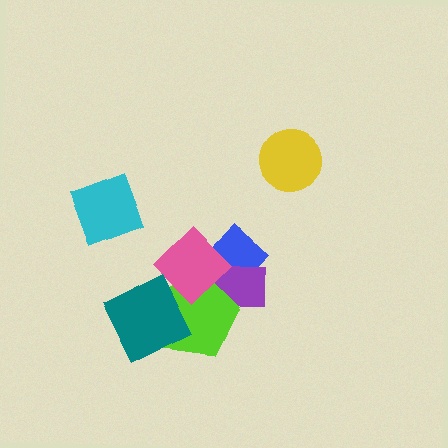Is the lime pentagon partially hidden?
Yes, it is partially covered by another shape.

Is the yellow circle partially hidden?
No, no other shape covers it.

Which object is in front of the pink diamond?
The teal diamond is in front of the pink diamond.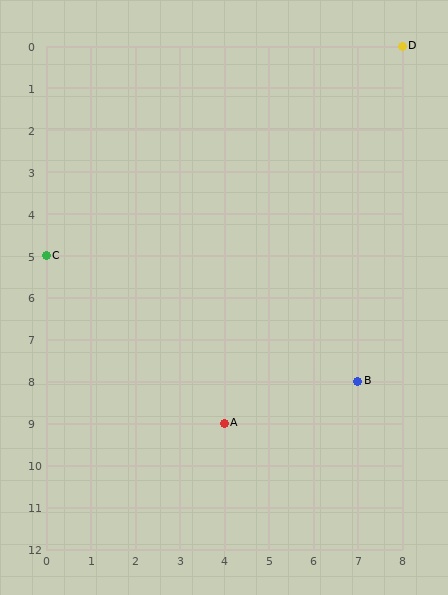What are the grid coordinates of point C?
Point C is at grid coordinates (0, 5).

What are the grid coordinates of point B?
Point B is at grid coordinates (7, 8).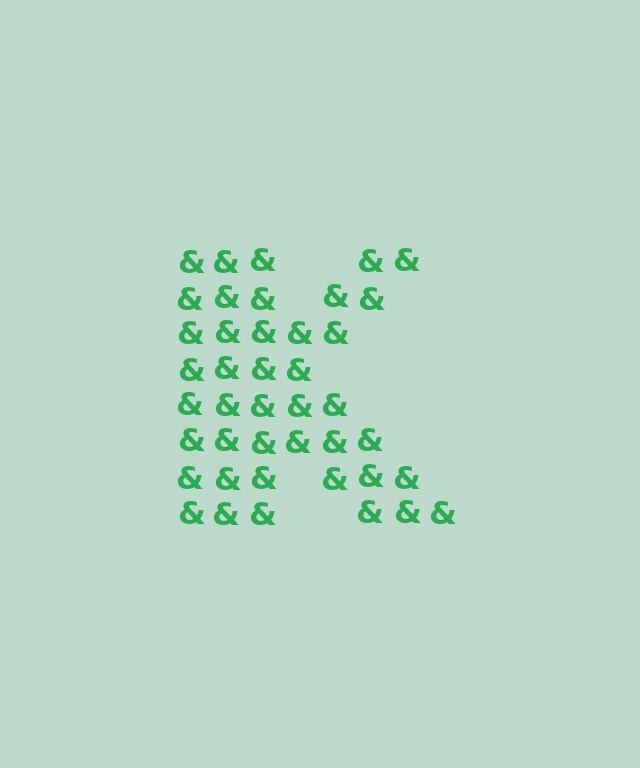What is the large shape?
The large shape is the letter K.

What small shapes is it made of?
It is made of small ampersands.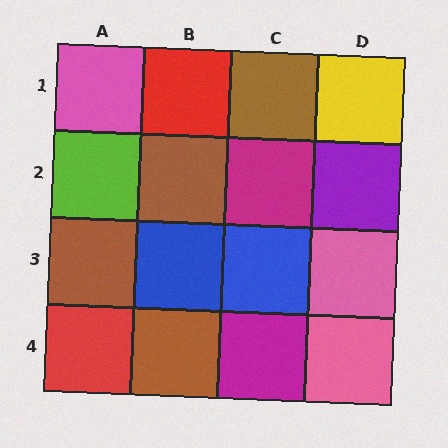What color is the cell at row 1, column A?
Pink.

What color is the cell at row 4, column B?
Brown.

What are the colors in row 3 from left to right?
Brown, blue, blue, pink.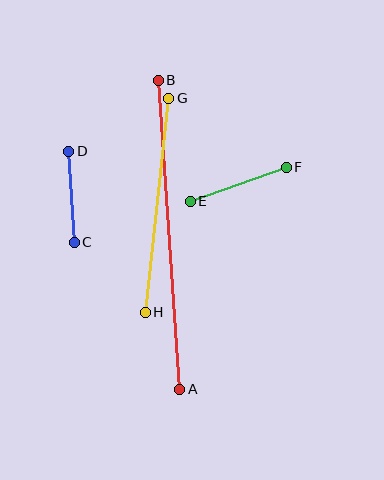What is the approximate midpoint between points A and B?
The midpoint is at approximately (169, 235) pixels.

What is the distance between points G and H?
The distance is approximately 215 pixels.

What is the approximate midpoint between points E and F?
The midpoint is at approximately (238, 184) pixels.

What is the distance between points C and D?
The distance is approximately 91 pixels.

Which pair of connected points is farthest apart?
Points A and B are farthest apart.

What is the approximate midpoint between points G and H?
The midpoint is at approximately (157, 205) pixels.